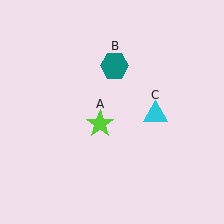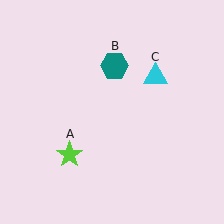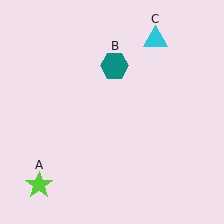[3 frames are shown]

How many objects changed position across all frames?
2 objects changed position: lime star (object A), cyan triangle (object C).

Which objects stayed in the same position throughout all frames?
Teal hexagon (object B) remained stationary.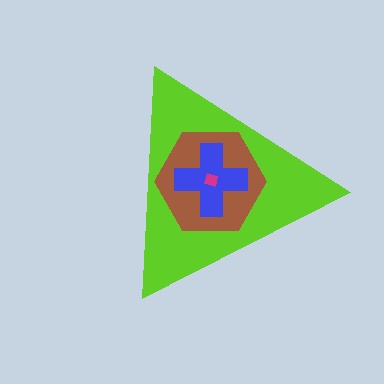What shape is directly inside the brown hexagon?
The blue cross.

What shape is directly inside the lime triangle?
The brown hexagon.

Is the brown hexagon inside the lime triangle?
Yes.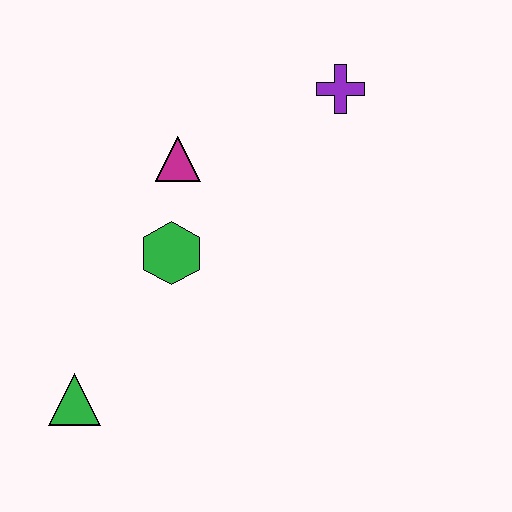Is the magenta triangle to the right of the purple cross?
No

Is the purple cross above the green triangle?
Yes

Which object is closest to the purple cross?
The magenta triangle is closest to the purple cross.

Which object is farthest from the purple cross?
The green triangle is farthest from the purple cross.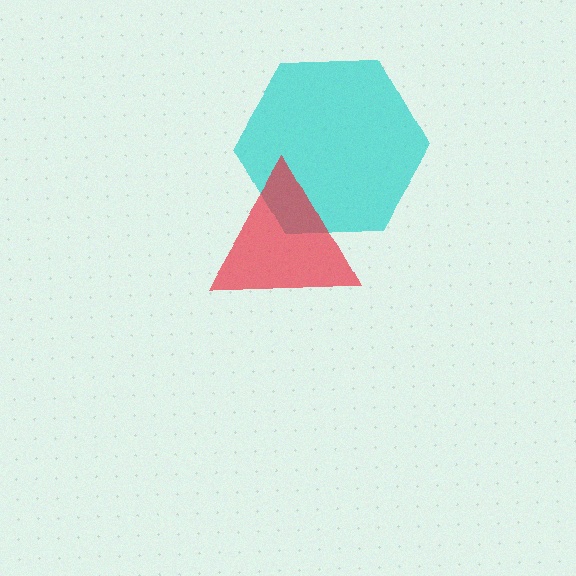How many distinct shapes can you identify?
There are 2 distinct shapes: a cyan hexagon, a red triangle.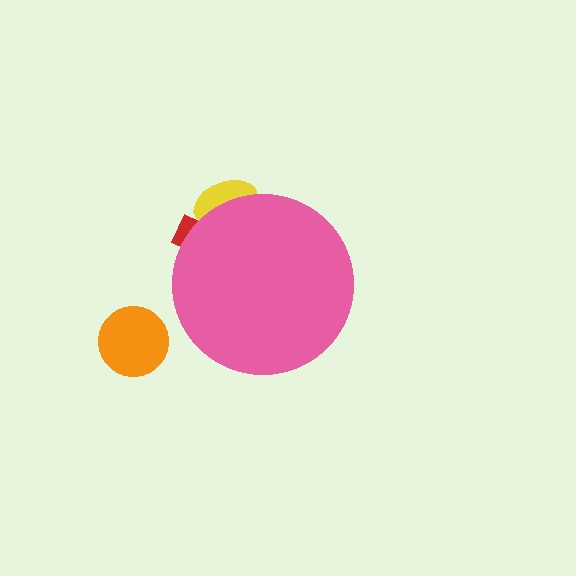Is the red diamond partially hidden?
Yes, the red diamond is partially hidden behind the pink circle.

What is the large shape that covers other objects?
A pink circle.